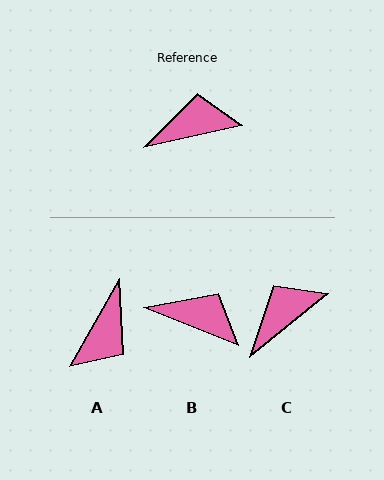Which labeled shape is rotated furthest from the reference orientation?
A, about 132 degrees away.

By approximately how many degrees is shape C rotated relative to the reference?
Approximately 27 degrees counter-clockwise.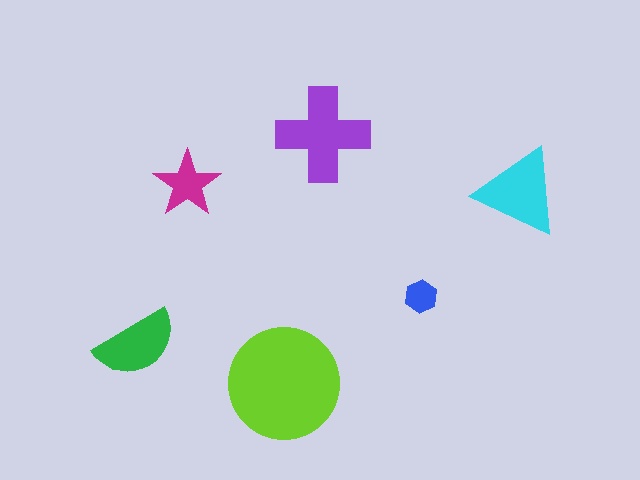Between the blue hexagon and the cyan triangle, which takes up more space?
The cyan triangle.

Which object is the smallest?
The blue hexagon.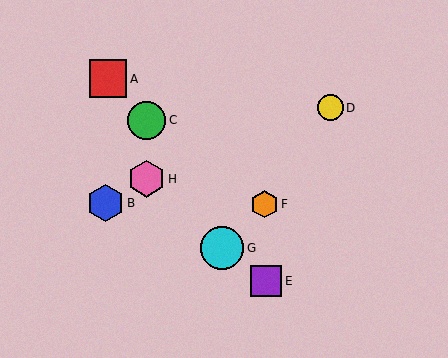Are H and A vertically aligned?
No, H is at x≈147 and A is at x≈108.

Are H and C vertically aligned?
Yes, both are at x≈147.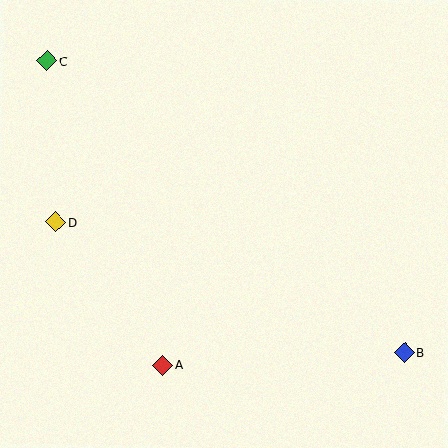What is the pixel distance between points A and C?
The distance between A and C is 326 pixels.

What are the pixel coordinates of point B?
Point B is at (405, 353).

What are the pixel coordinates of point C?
Point C is at (47, 61).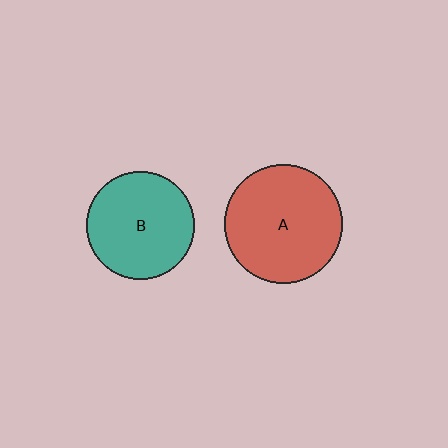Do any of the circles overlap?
No, none of the circles overlap.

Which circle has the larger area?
Circle A (red).